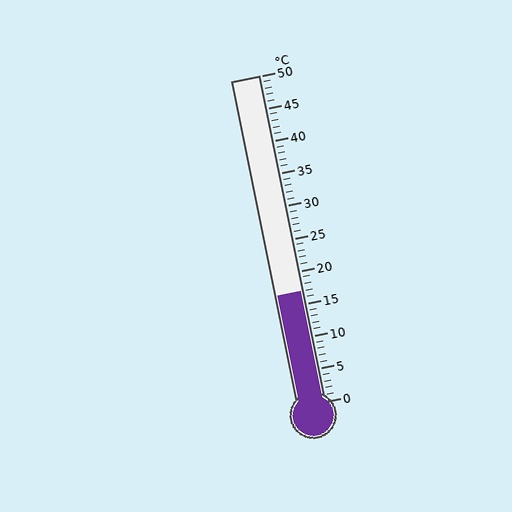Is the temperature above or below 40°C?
The temperature is below 40°C.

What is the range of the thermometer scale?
The thermometer scale ranges from 0°C to 50°C.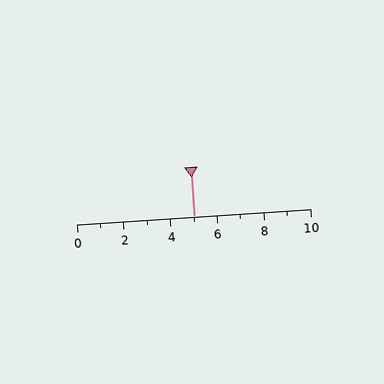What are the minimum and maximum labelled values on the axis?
The axis runs from 0 to 10.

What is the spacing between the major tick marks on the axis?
The major ticks are spaced 2 apart.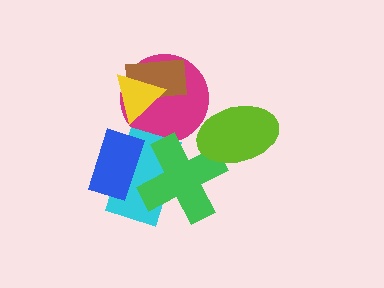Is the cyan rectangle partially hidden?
Yes, it is partially covered by another shape.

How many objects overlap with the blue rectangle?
2 objects overlap with the blue rectangle.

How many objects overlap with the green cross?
3 objects overlap with the green cross.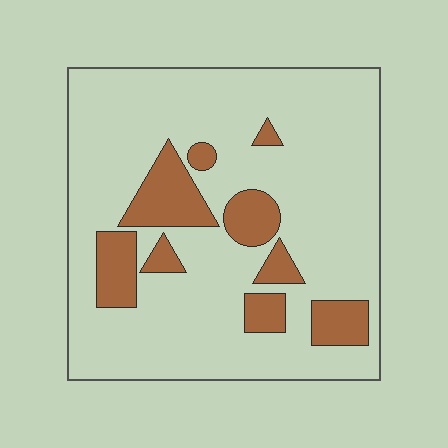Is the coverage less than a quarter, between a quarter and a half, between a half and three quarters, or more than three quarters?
Less than a quarter.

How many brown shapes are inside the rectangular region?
9.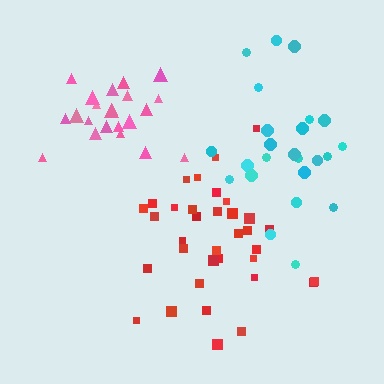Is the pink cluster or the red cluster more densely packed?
Pink.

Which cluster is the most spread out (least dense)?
Cyan.